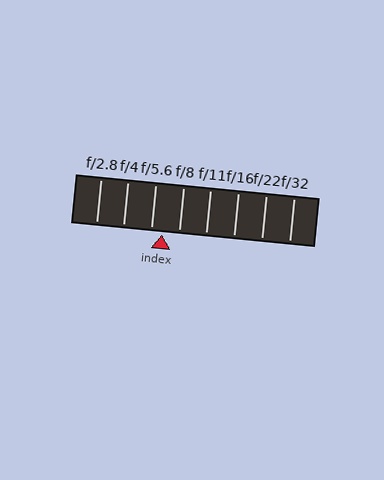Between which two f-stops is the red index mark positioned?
The index mark is between f/5.6 and f/8.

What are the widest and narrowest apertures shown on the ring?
The widest aperture shown is f/2.8 and the narrowest is f/32.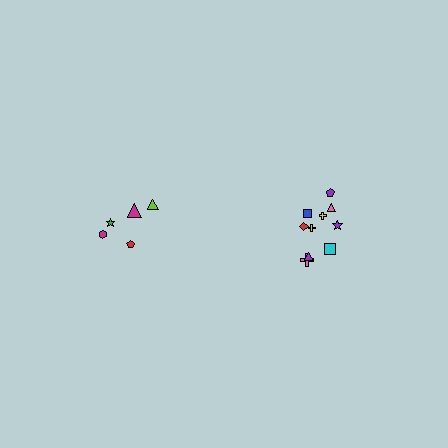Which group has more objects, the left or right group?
The right group.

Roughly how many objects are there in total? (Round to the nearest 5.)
Roughly 15 objects in total.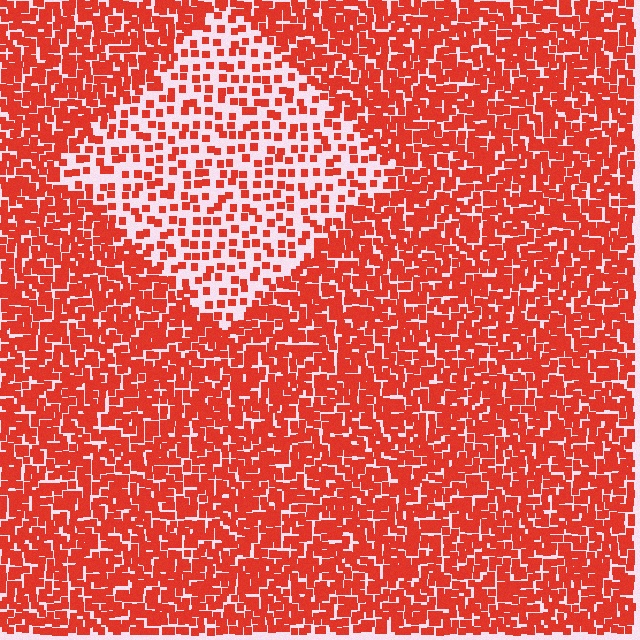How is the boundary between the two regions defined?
The boundary is defined by a change in element density (approximately 2.4x ratio). All elements are the same color, size, and shape.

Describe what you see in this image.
The image contains small red elements arranged at two different densities. A diamond-shaped region is visible where the elements are less densely packed than the surrounding area.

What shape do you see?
I see a diamond.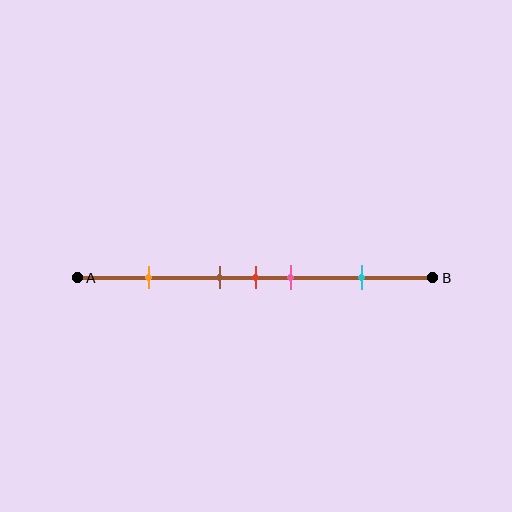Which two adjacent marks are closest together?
The brown and red marks are the closest adjacent pair.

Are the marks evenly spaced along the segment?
No, the marks are not evenly spaced.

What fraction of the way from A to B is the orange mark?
The orange mark is approximately 20% (0.2) of the way from A to B.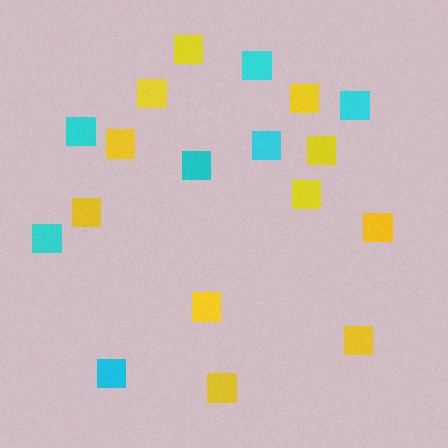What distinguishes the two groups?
There are 2 groups: one group of cyan squares (7) and one group of yellow squares (11).